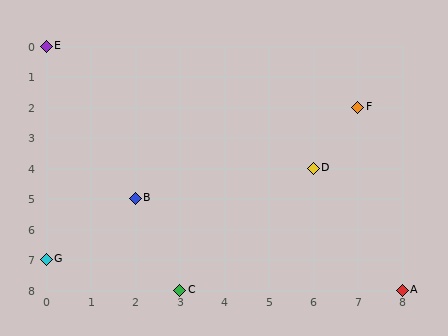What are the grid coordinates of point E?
Point E is at grid coordinates (0, 0).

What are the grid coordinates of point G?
Point G is at grid coordinates (0, 7).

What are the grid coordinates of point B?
Point B is at grid coordinates (2, 5).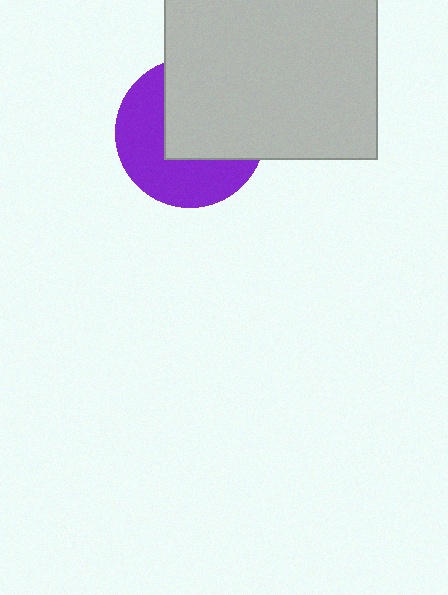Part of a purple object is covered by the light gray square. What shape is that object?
It is a circle.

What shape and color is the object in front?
The object in front is a light gray square.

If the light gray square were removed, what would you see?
You would see the complete purple circle.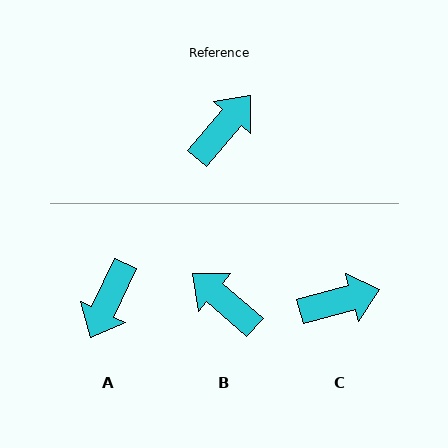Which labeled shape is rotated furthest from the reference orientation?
A, about 165 degrees away.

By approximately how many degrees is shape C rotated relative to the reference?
Approximately 34 degrees clockwise.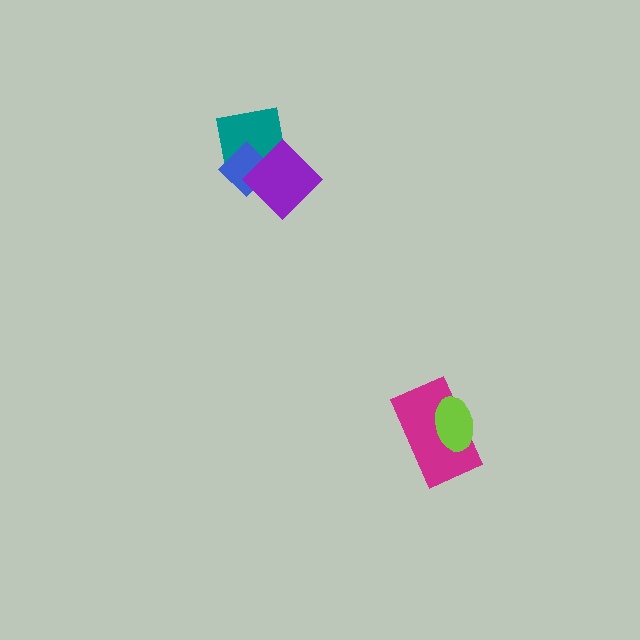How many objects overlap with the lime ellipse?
1 object overlaps with the lime ellipse.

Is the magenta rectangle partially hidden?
Yes, it is partially covered by another shape.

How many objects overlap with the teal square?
2 objects overlap with the teal square.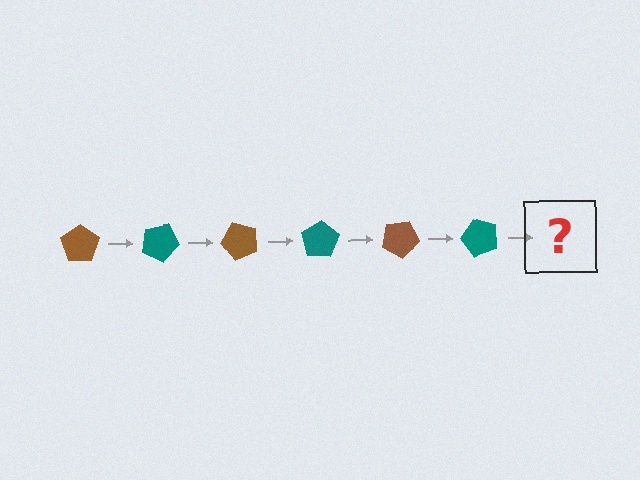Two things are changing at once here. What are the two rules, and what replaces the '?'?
The two rules are that it rotates 25 degrees each step and the color cycles through brown and teal. The '?' should be a brown pentagon, rotated 150 degrees from the start.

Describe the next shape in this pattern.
It should be a brown pentagon, rotated 150 degrees from the start.